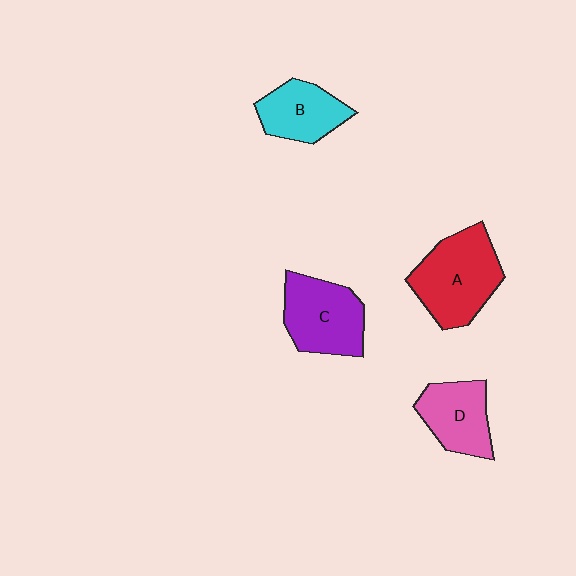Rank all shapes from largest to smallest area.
From largest to smallest: A (red), C (purple), D (pink), B (cyan).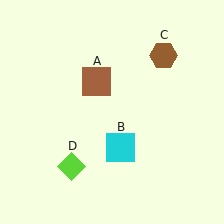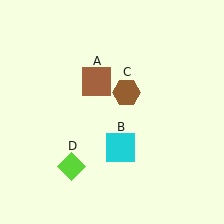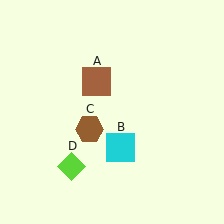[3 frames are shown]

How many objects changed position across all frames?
1 object changed position: brown hexagon (object C).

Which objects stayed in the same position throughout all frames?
Brown square (object A) and cyan square (object B) and lime diamond (object D) remained stationary.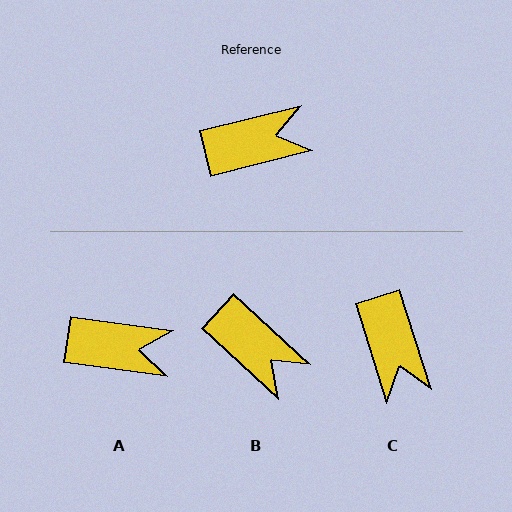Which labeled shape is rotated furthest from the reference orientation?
C, about 86 degrees away.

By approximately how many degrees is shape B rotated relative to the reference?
Approximately 57 degrees clockwise.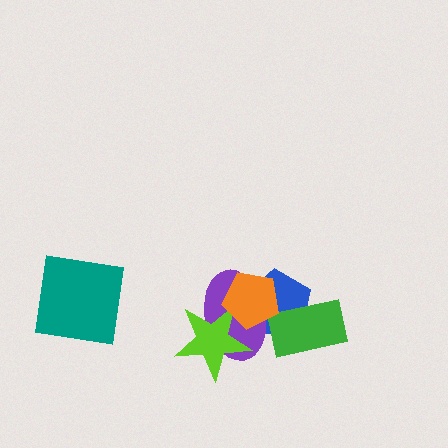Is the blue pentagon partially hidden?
Yes, it is partially covered by another shape.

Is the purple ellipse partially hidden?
Yes, it is partially covered by another shape.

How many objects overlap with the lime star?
2 objects overlap with the lime star.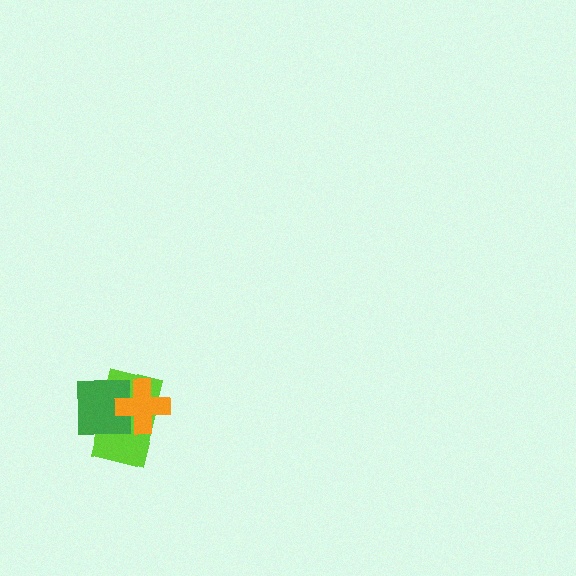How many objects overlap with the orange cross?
2 objects overlap with the orange cross.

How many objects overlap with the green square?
2 objects overlap with the green square.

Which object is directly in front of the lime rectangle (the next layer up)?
The green square is directly in front of the lime rectangle.